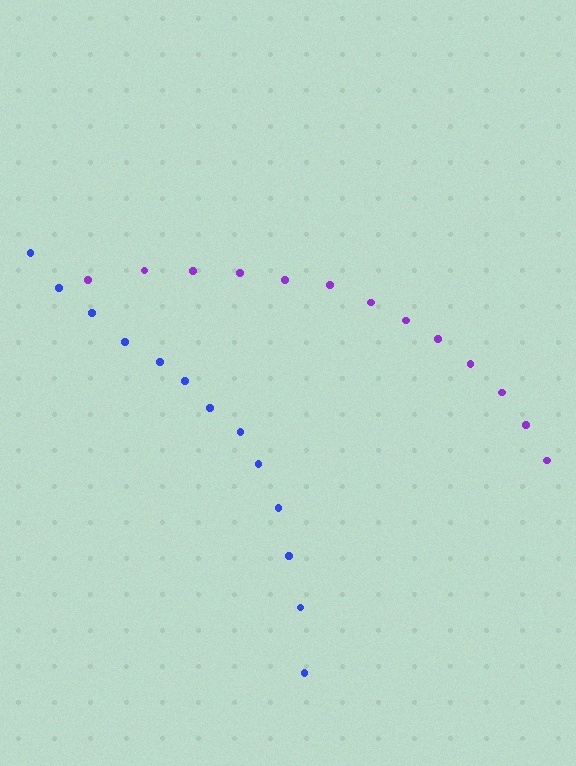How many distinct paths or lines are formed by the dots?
There are 2 distinct paths.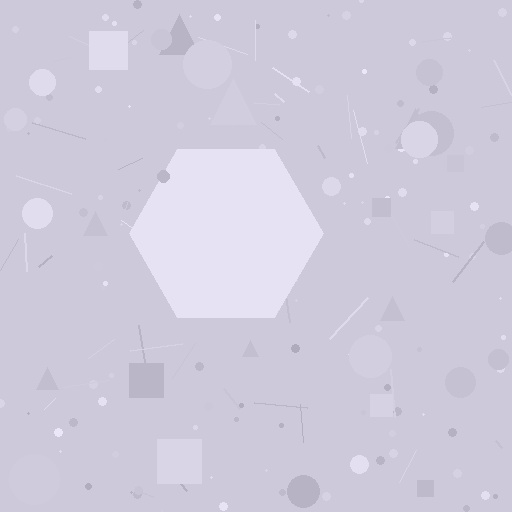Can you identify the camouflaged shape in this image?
The camouflaged shape is a hexagon.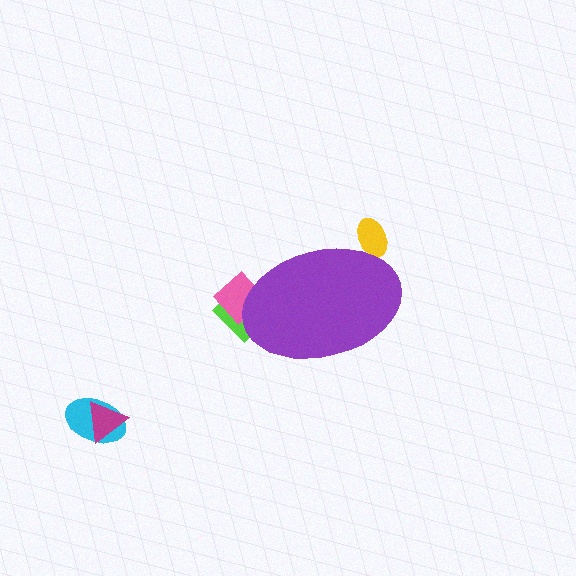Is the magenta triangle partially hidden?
No, the magenta triangle is fully visible.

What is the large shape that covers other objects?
A purple ellipse.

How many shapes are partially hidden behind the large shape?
3 shapes are partially hidden.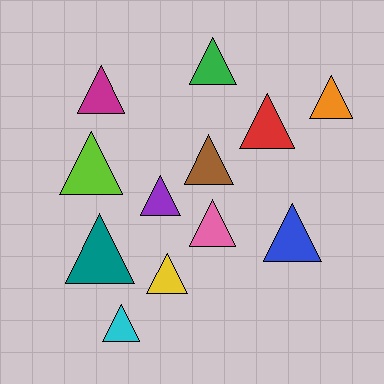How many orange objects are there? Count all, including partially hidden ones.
There is 1 orange object.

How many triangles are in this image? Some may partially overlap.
There are 12 triangles.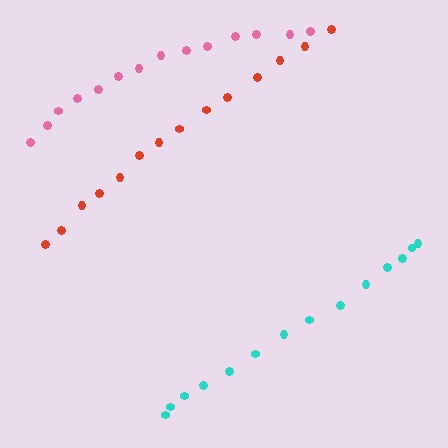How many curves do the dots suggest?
There are 3 distinct paths.